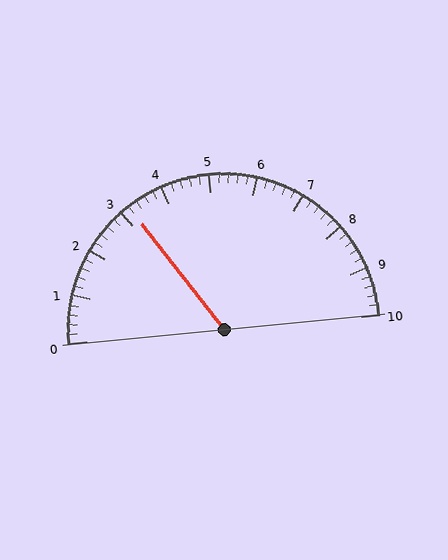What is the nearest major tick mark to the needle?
The nearest major tick mark is 3.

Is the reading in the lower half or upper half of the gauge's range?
The reading is in the lower half of the range (0 to 10).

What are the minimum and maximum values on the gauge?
The gauge ranges from 0 to 10.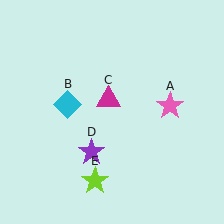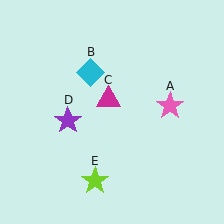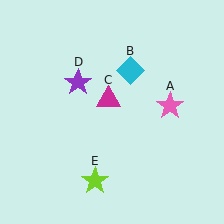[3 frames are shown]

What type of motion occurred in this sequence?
The cyan diamond (object B), purple star (object D) rotated clockwise around the center of the scene.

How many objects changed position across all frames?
2 objects changed position: cyan diamond (object B), purple star (object D).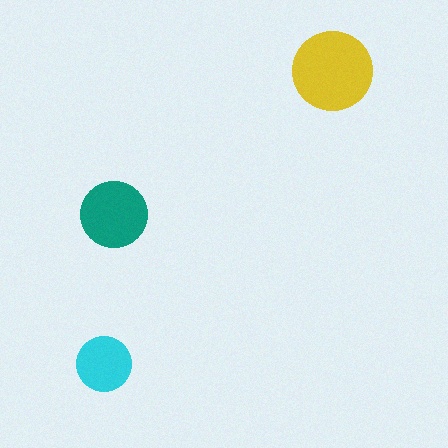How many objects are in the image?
There are 3 objects in the image.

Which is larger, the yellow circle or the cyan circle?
The yellow one.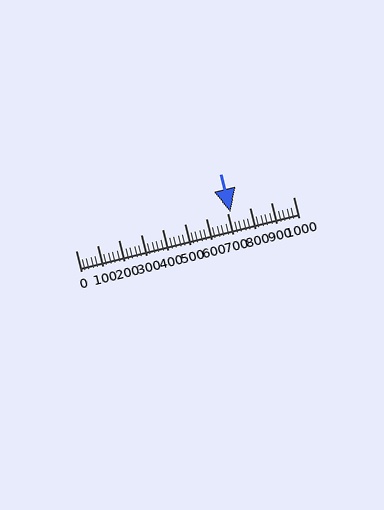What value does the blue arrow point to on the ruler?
The blue arrow points to approximately 710.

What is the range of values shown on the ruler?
The ruler shows values from 0 to 1000.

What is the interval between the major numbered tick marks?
The major tick marks are spaced 100 units apart.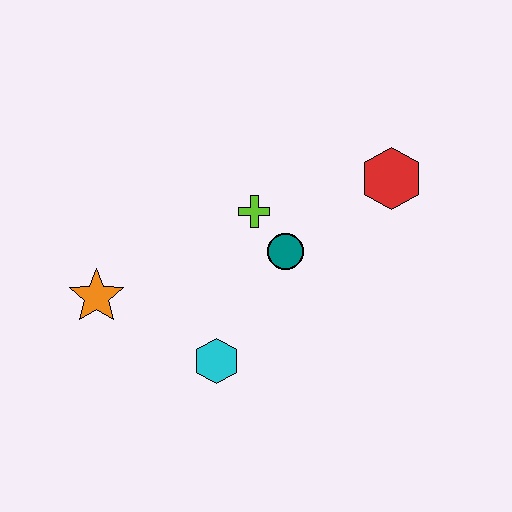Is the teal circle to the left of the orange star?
No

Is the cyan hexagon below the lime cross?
Yes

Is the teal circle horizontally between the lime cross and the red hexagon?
Yes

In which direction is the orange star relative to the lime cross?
The orange star is to the left of the lime cross.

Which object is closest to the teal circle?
The lime cross is closest to the teal circle.